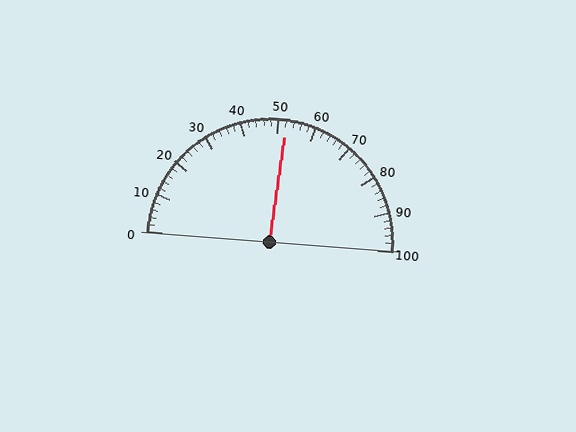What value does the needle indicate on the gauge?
The needle indicates approximately 52.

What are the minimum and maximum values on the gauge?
The gauge ranges from 0 to 100.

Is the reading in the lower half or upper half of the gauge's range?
The reading is in the upper half of the range (0 to 100).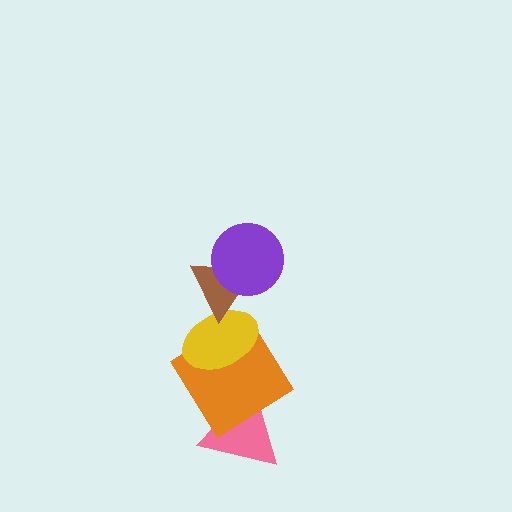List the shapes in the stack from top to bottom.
From top to bottom: the purple circle, the brown triangle, the yellow ellipse, the orange diamond, the pink triangle.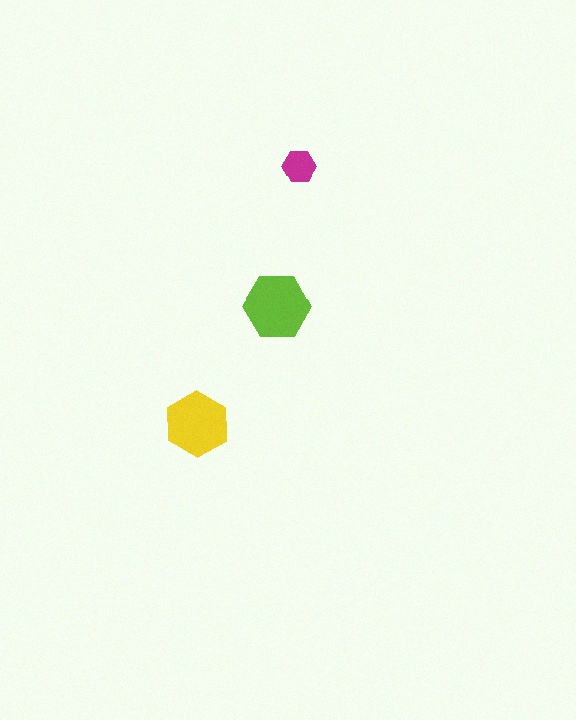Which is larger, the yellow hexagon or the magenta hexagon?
The yellow one.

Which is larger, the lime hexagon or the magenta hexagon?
The lime one.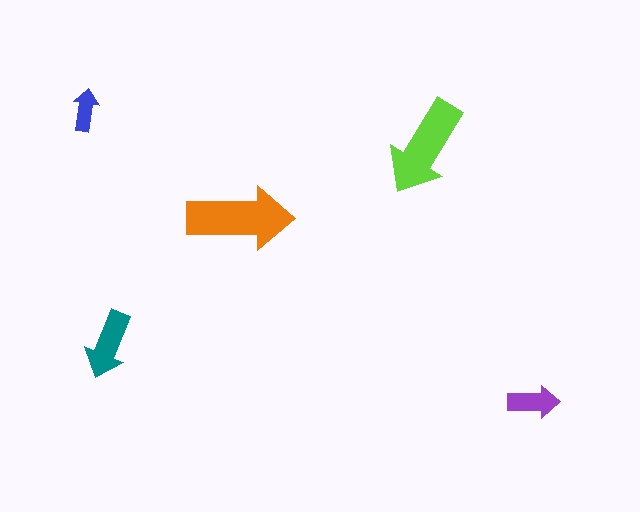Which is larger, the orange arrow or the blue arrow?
The orange one.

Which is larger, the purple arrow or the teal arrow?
The teal one.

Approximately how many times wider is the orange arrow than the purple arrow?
About 2 times wider.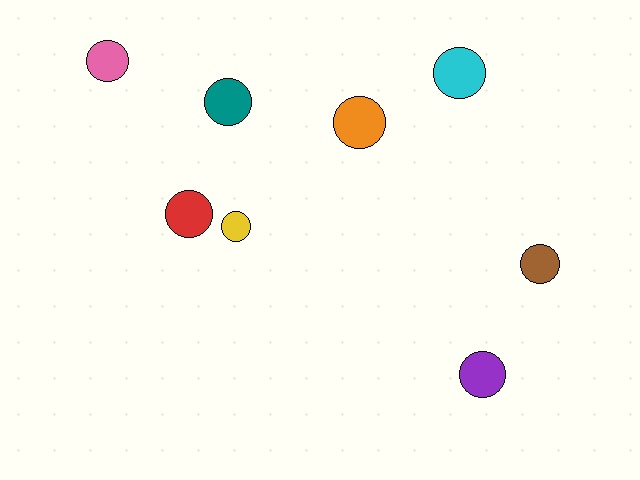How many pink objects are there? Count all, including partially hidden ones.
There is 1 pink object.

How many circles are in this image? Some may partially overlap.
There are 8 circles.